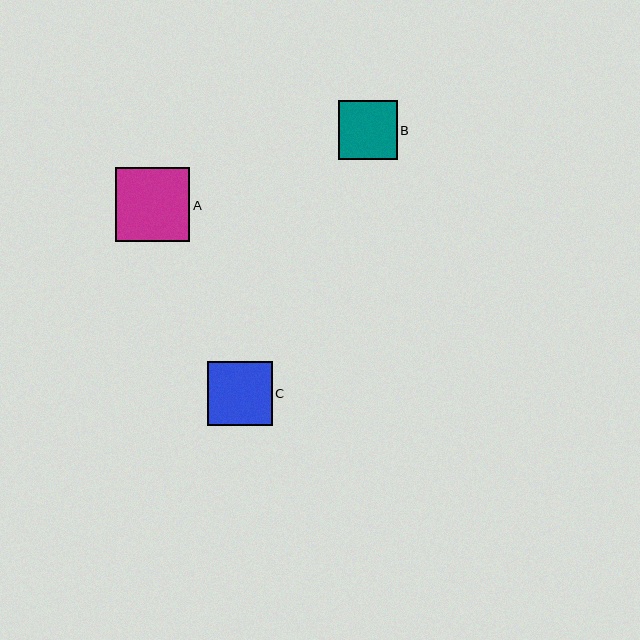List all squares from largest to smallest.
From largest to smallest: A, C, B.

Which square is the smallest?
Square B is the smallest with a size of approximately 58 pixels.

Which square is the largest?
Square A is the largest with a size of approximately 74 pixels.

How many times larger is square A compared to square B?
Square A is approximately 1.3 times the size of square B.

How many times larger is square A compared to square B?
Square A is approximately 1.3 times the size of square B.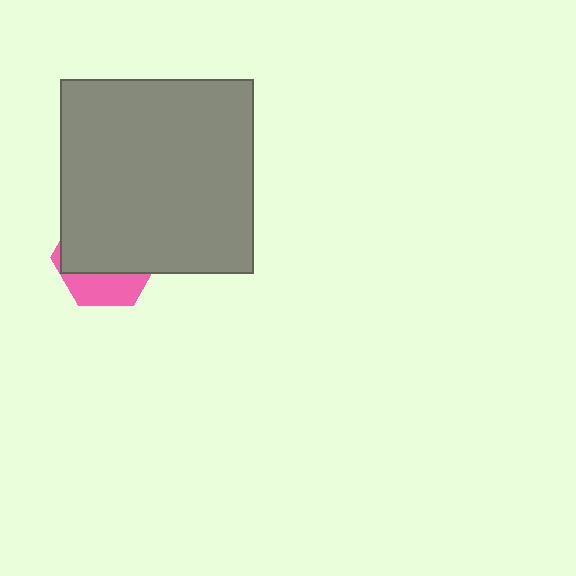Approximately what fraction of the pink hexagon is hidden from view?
Roughly 68% of the pink hexagon is hidden behind the gray square.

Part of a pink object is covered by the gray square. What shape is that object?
It is a hexagon.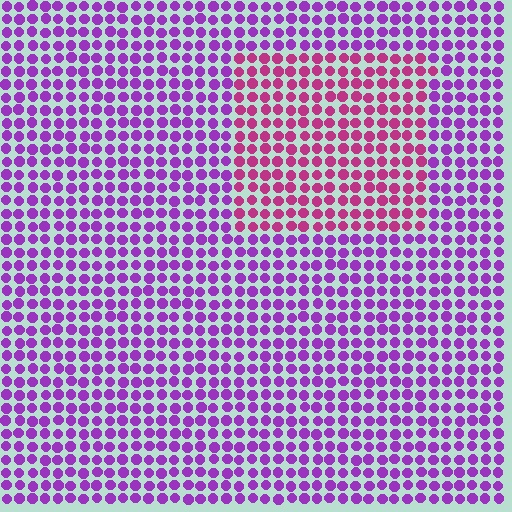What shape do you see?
I see a rectangle.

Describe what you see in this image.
The image is filled with small purple elements in a uniform arrangement. A rectangle-shaped region is visible where the elements are tinted to a slightly different hue, forming a subtle color boundary.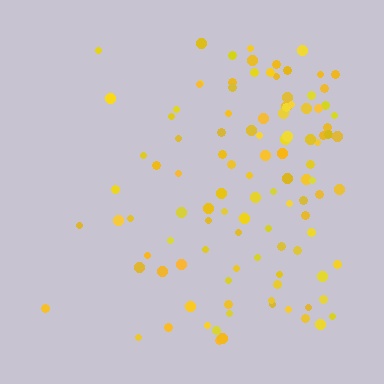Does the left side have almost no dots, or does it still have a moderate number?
Still a moderate number, just noticeably fewer than the right.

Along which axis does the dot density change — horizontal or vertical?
Horizontal.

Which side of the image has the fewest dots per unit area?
The left.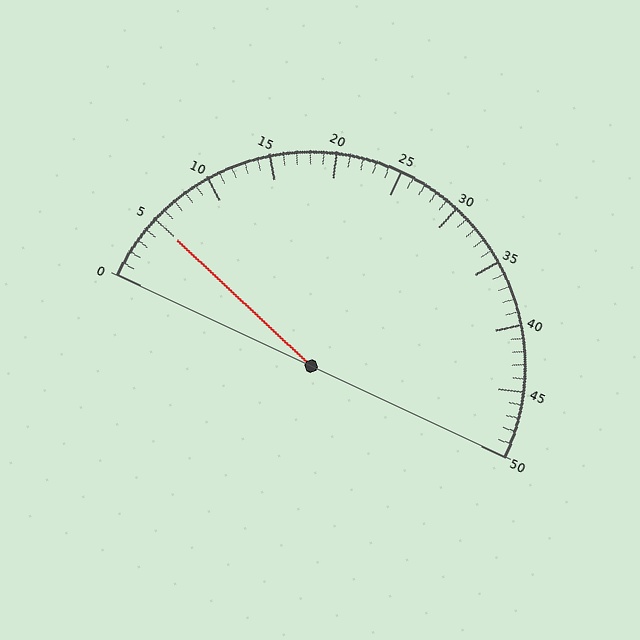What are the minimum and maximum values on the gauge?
The gauge ranges from 0 to 50.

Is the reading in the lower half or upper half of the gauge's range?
The reading is in the lower half of the range (0 to 50).